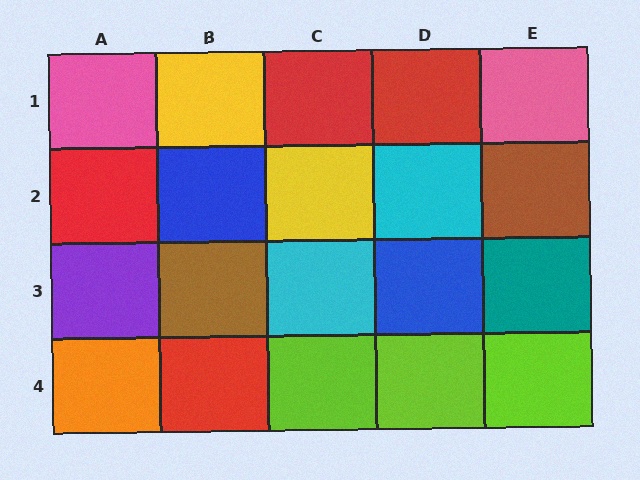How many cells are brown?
2 cells are brown.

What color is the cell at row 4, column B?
Red.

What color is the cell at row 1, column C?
Red.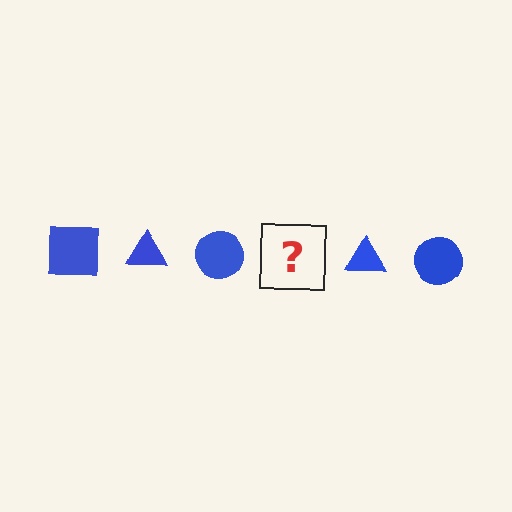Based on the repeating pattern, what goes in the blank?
The blank should be a blue square.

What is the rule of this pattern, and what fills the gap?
The rule is that the pattern cycles through square, triangle, circle shapes in blue. The gap should be filled with a blue square.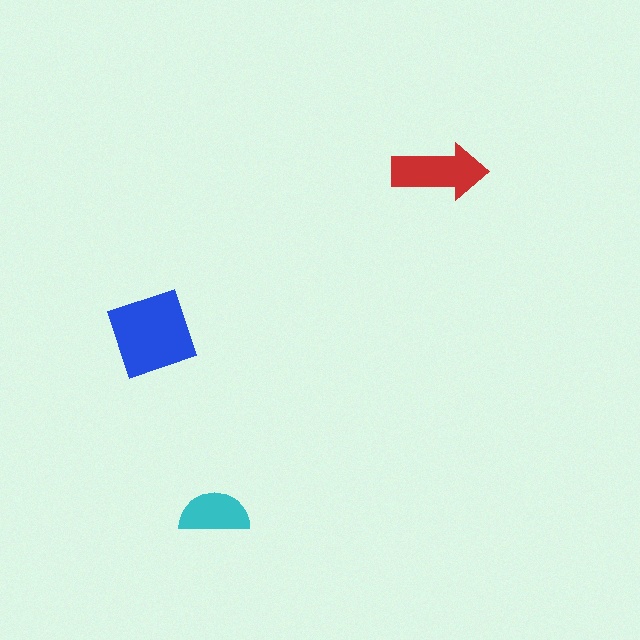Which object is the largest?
The blue diamond.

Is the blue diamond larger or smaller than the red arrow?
Larger.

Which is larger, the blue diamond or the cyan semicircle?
The blue diamond.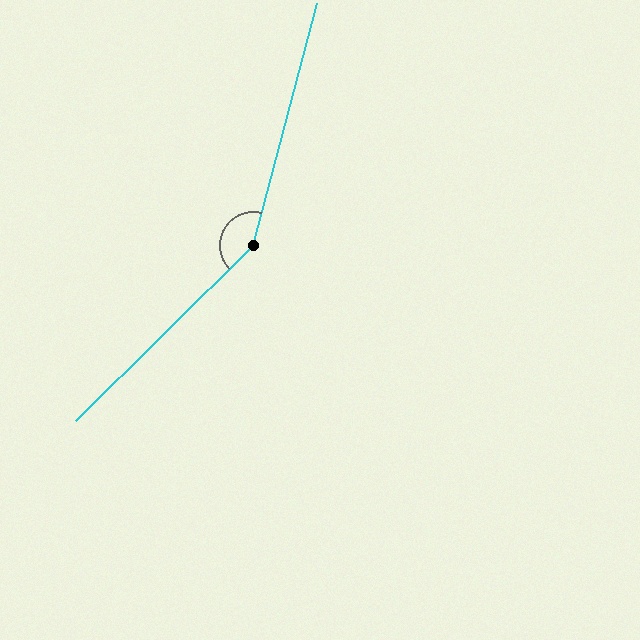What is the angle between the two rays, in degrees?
Approximately 149 degrees.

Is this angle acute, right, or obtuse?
It is obtuse.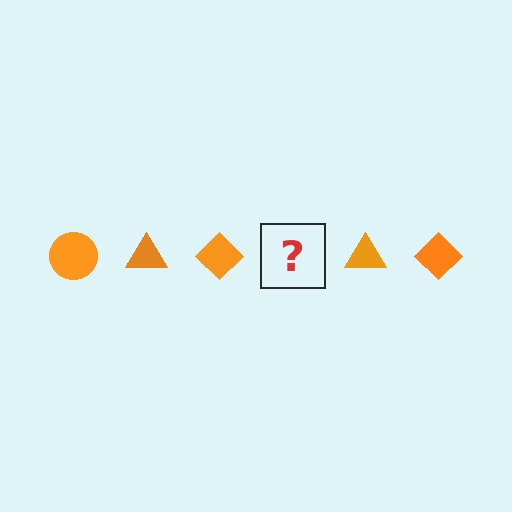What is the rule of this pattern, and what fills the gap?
The rule is that the pattern cycles through circle, triangle, diamond shapes in orange. The gap should be filled with an orange circle.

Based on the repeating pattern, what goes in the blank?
The blank should be an orange circle.